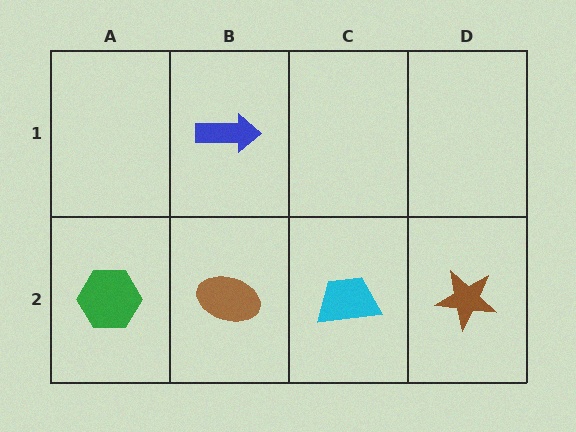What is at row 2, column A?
A green hexagon.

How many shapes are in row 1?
1 shape.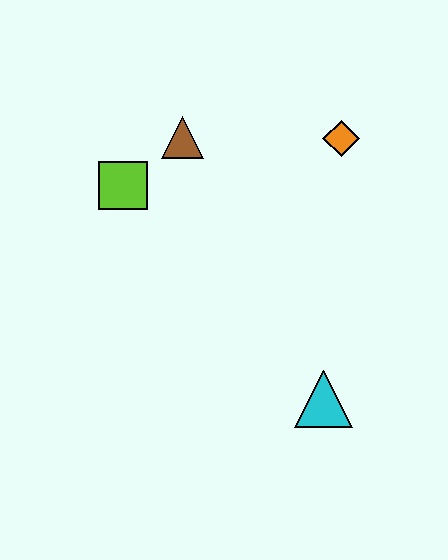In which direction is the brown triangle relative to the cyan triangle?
The brown triangle is above the cyan triangle.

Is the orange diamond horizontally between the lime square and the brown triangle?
No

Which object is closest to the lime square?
The brown triangle is closest to the lime square.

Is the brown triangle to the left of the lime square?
No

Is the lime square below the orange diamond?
Yes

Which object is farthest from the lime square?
The cyan triangle is farthest from the lime square.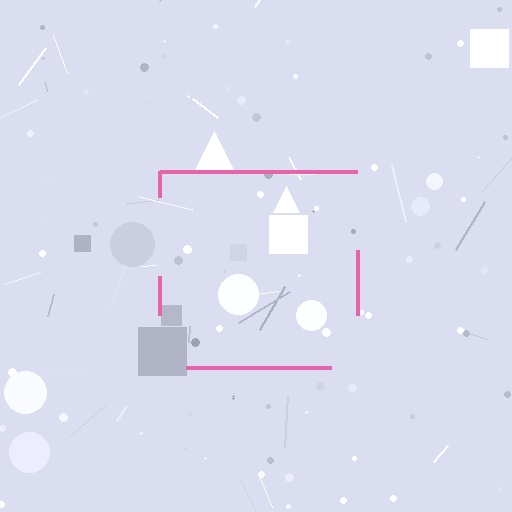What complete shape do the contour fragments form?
The contour fragments form a square.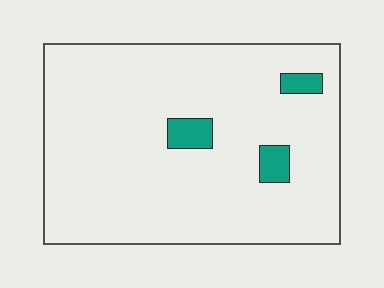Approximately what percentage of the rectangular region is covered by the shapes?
Approximately 5%.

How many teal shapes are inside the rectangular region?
3.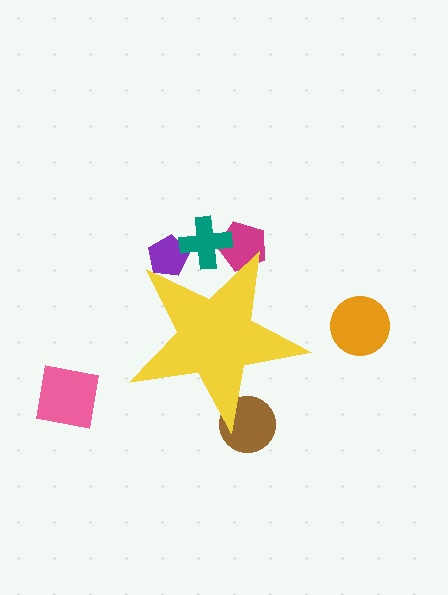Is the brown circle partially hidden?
Yes, the brown circle is partially hidden behind the yellow star.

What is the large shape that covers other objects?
A yellow star.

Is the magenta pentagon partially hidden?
Yes, the magenta pentagon is partially hidden behind the yellow star.